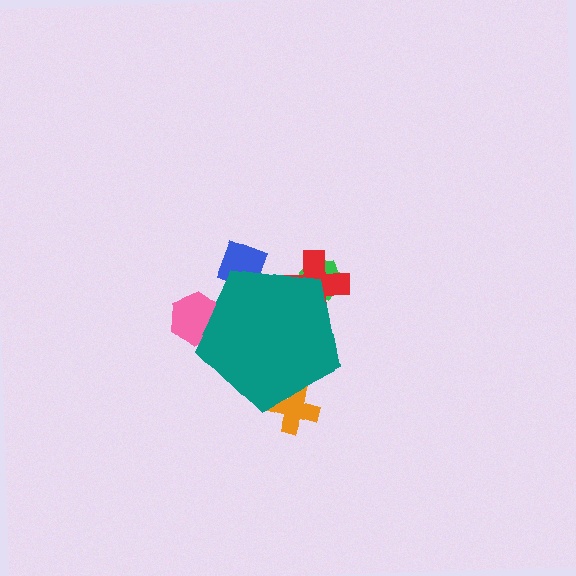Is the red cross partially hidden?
Yes, the red cross is partially hidden behind the teal pentagon.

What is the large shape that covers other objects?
A teal pentagon.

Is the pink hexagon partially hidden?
Yes, the pink hexagon is partially hidden behind the teal pentagon.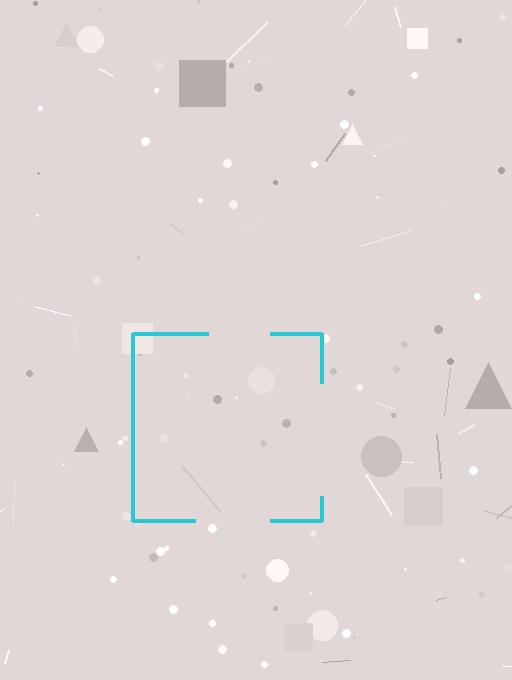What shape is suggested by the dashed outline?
The dashed outline suggests a square.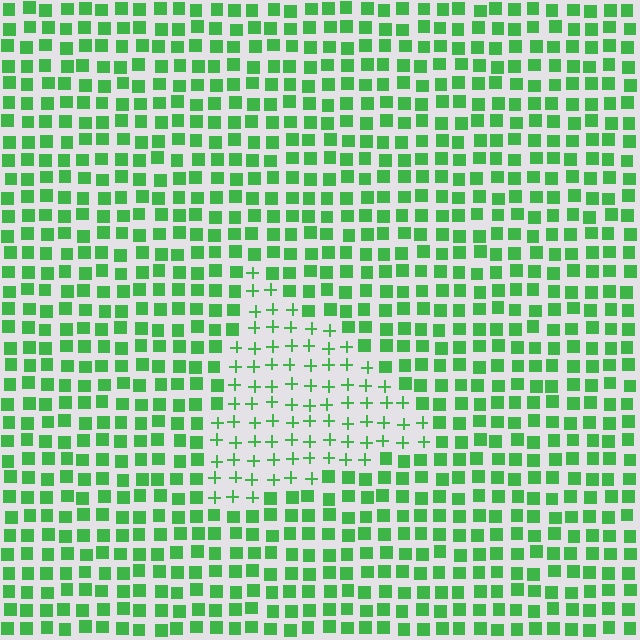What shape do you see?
I see a triangle.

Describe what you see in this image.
The image is filled with small green elements arranged in a uniform grid. A triangle-shaped region contains plus signs, while the surrounding area contains squares. The boundary is defined purely by the change in element shape.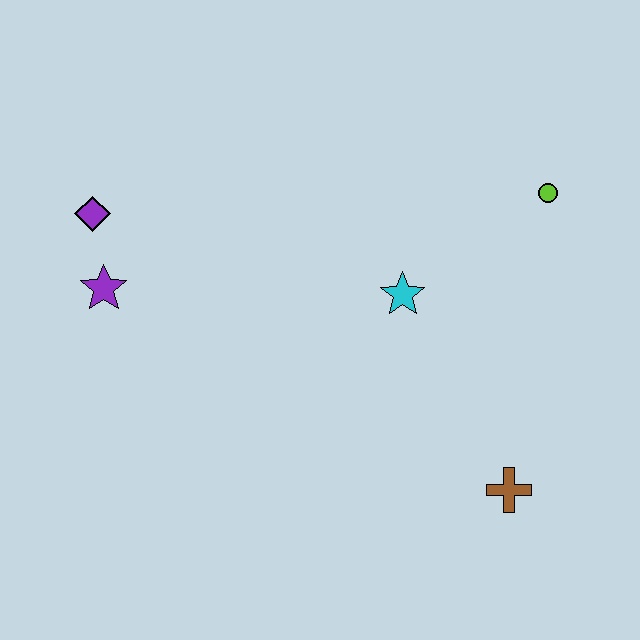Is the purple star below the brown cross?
No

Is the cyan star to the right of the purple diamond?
Yes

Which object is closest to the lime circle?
The cyan star is closest to the lime circle.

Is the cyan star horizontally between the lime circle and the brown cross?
No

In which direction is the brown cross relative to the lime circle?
The brown cross is below the lime circle.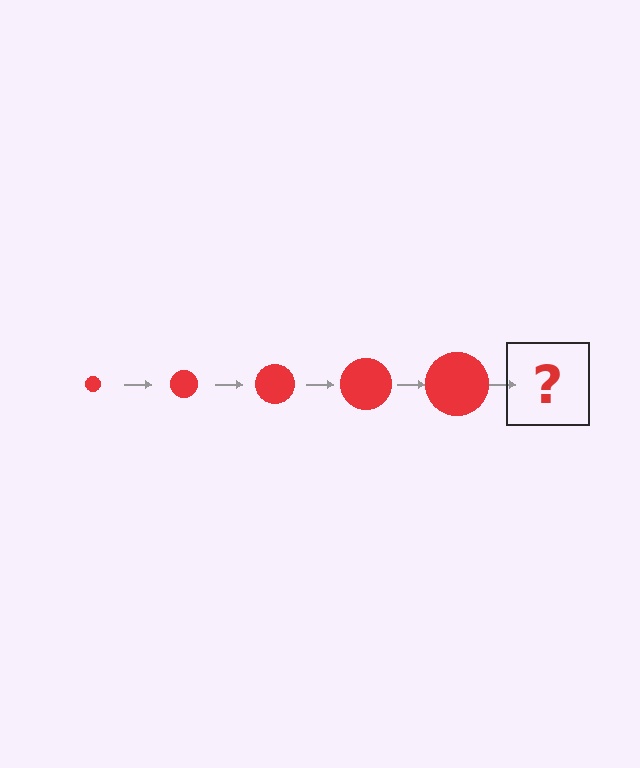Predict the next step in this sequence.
The next step is a red circle, larger than the previous one.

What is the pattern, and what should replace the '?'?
The pattern is that the circle gets progressively larger each step. The '?' should be a red circle, larger than the previous one.